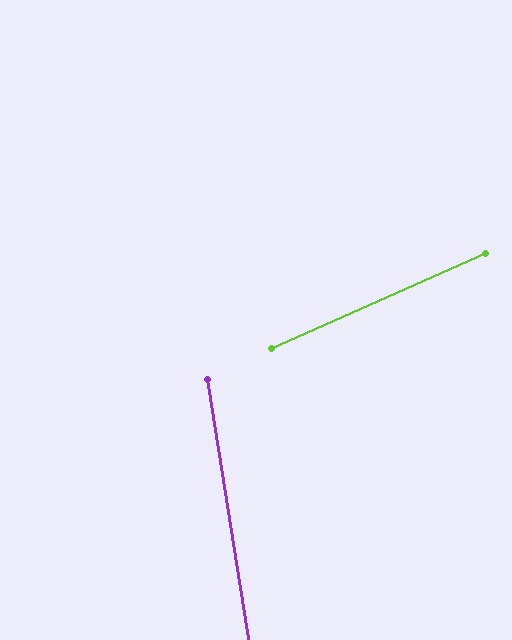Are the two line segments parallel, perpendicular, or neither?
Neither parallel nor perpendicular — they differ by about 75°.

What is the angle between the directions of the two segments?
Approximately 75 degrees.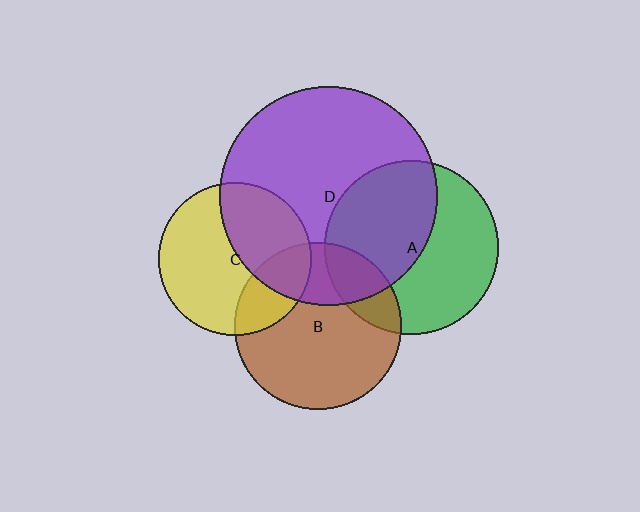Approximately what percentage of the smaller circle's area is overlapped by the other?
Approximately 50%.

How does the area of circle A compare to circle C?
Approximately 1.3 times.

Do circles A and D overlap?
Yes.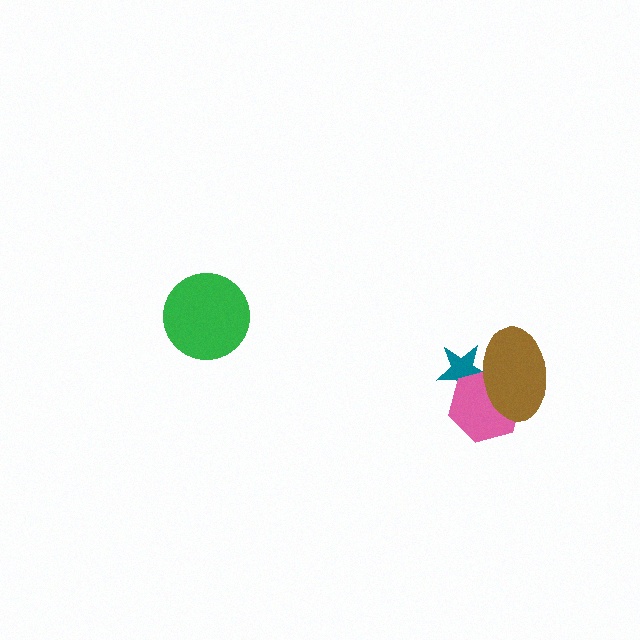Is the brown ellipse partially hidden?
No, no other shape covers it.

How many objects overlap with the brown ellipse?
2 objects overlap with the brown ellipse.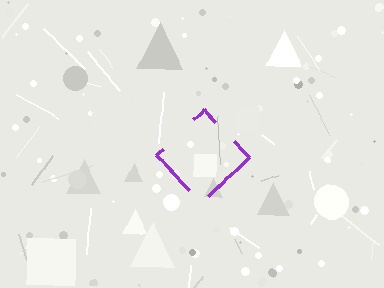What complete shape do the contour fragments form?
The contour fragments form a diamond.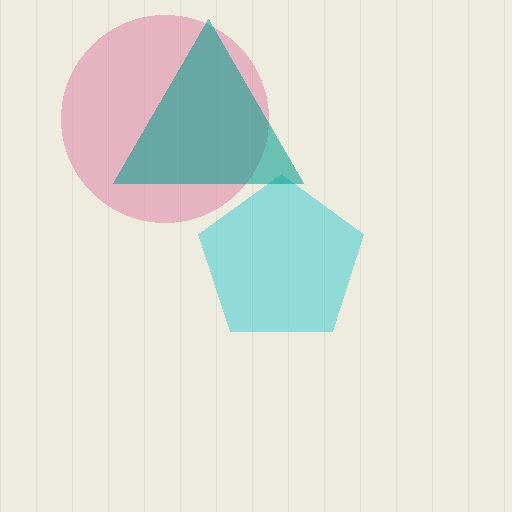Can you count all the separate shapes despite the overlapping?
Yes, there are 3 separate shapes.